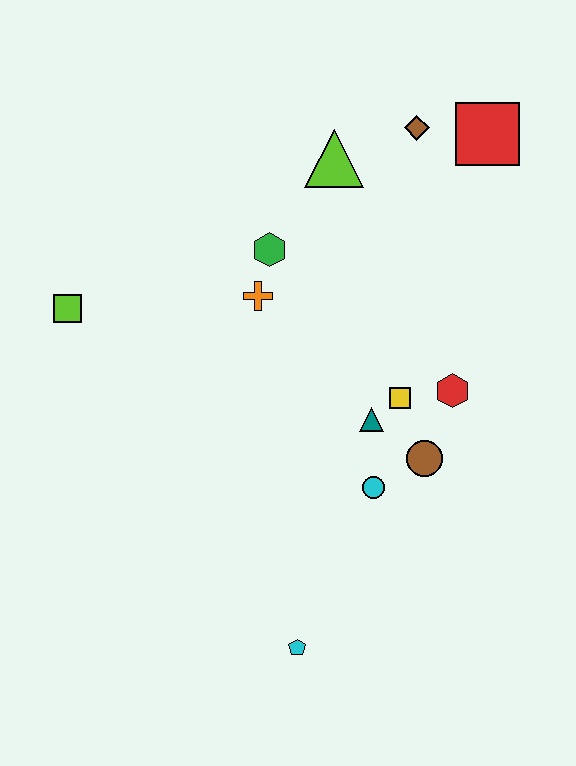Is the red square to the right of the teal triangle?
Yes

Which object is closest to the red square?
The brown diamond is closest to the red square.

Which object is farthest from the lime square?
The red square is farthest from the lime square.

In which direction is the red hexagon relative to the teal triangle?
The red hexagon is to the right of the teal triangle.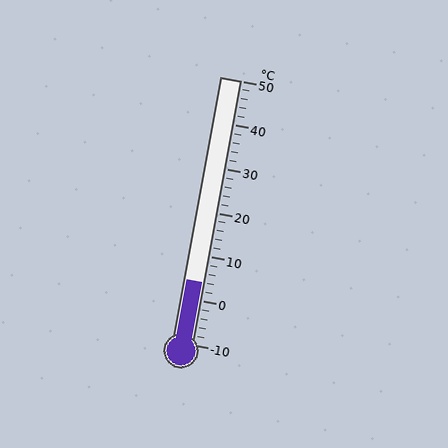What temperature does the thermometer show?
The thermometer shows approximately 4°C.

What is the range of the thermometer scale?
The thermometer scale ranges from -10°C to 50°C.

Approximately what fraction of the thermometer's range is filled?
The thermometer is filled to approximately 25% of its range.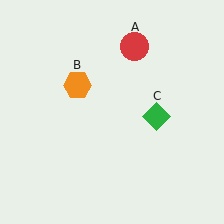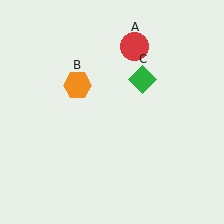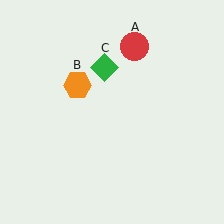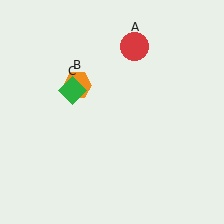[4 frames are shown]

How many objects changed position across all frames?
1 object changed position: green diamond (object C).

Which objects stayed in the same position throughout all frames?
Red circle (object A) and orange hexagon (object B) remained stationary.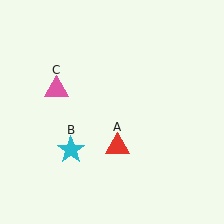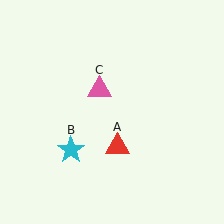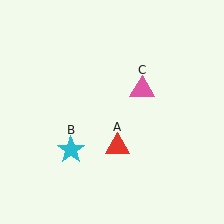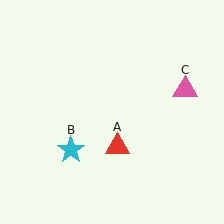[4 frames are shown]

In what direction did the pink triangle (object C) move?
The pink triangle (object C) moved right.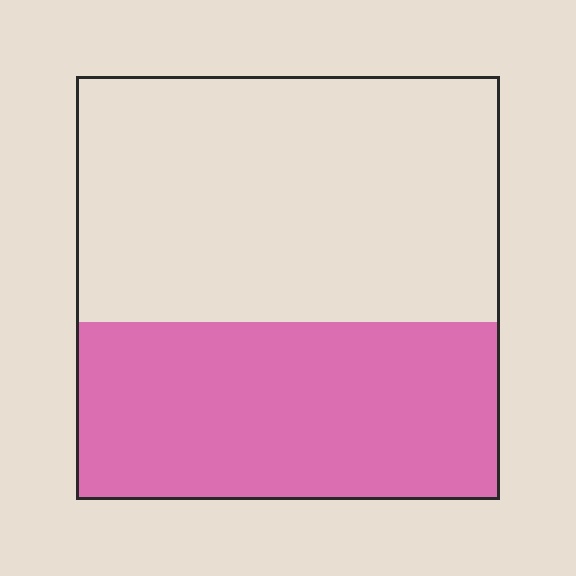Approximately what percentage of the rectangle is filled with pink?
Approximately 40%.